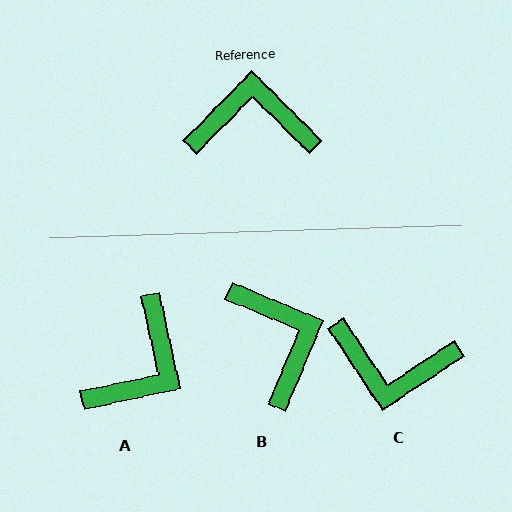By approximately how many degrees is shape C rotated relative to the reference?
Approximately 168 degrees counter-clockwise.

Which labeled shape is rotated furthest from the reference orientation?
C, about 168 degrees away.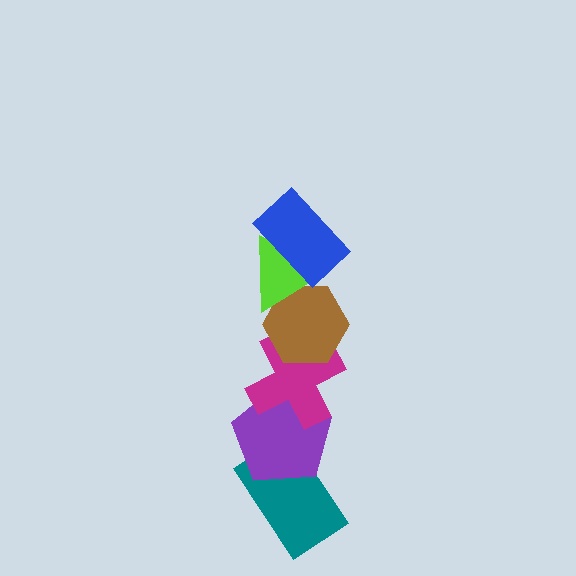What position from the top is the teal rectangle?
The teal rectangle is 6th from the top.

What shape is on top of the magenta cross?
The brown hexagon is on top of the magenta cross.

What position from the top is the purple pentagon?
The purple pentagon is 5th from the top.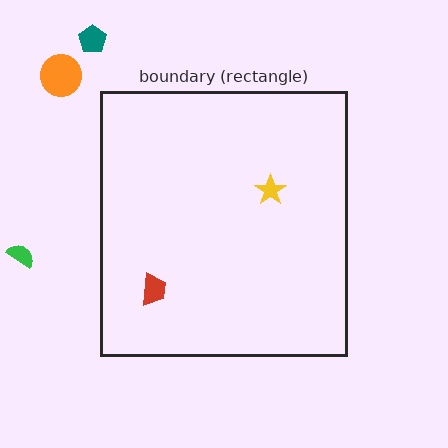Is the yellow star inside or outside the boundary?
Inside.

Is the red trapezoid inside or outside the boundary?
Inside.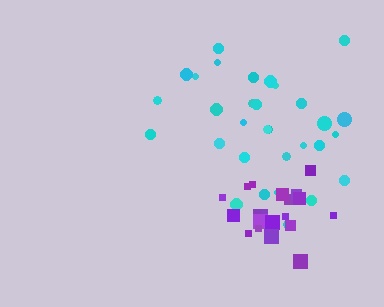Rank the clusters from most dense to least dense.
purple, cyan.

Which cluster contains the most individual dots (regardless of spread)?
Cyan (32).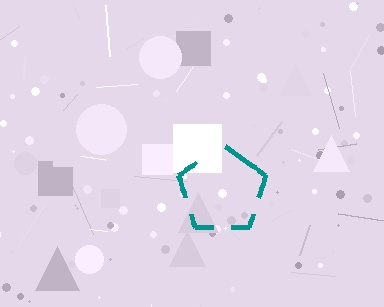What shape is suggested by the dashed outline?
The dashed outline suggests a pentagon.